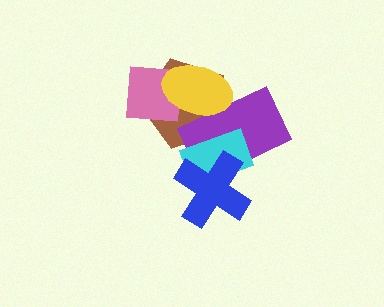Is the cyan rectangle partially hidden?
Yes, it is partially covered by another shape.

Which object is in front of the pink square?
The yellow ellipse is in front of the pink square.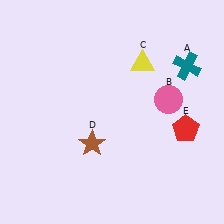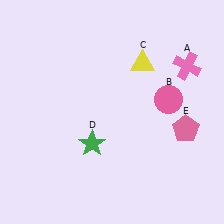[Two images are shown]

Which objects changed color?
A changed from teal to pink. D changed from brown to green. E changed from red to pink.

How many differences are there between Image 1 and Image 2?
There are 3 differences between the two images.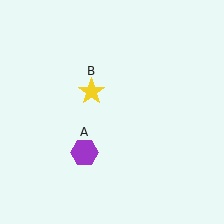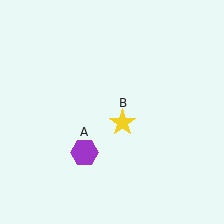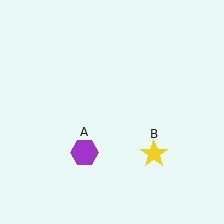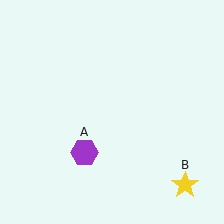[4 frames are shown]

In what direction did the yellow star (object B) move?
The yellow star (object B) moved down and to the right.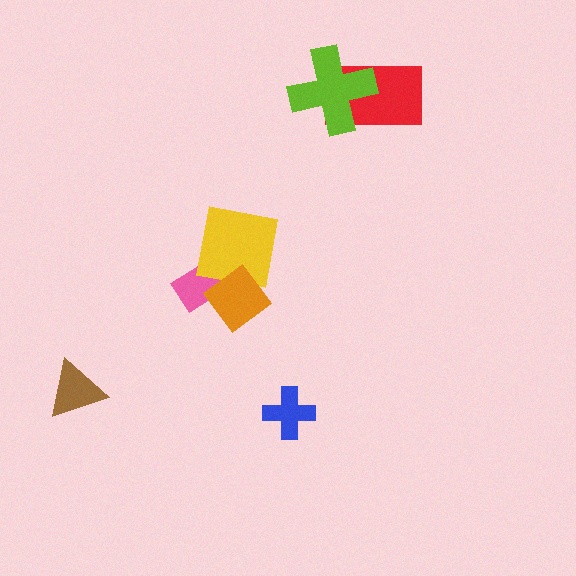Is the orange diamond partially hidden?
No, no other shape covers it.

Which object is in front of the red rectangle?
The lime cross is in front of the red rectangle.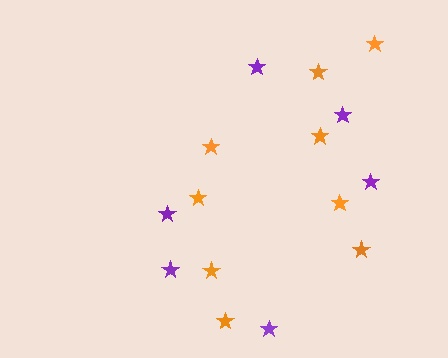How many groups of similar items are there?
There are 2 groups: one group of orange stars (9) and one group of purple stars (6).